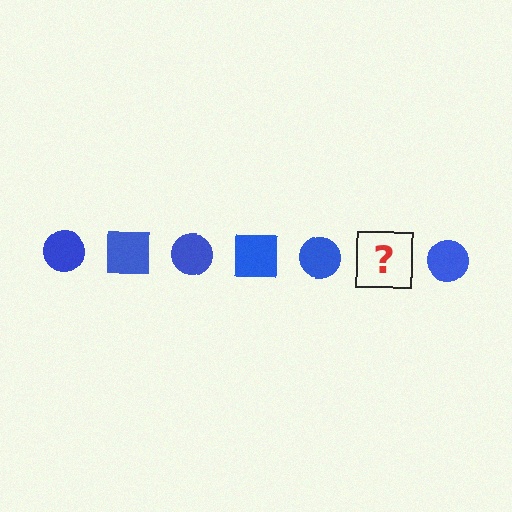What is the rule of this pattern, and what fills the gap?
The rule is that the pattern cycles through circle, square shapes in blue. The gap should be filled with a blue square.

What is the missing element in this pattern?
The missing element is a blue square.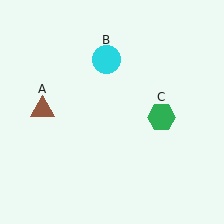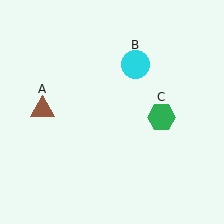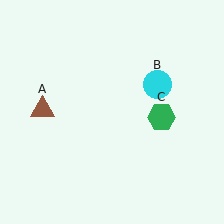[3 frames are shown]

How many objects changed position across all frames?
1 object changed position: cyan circle (object B).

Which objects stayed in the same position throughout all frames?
Brown triangle (object A) and green hexagon (object C) remained stationary.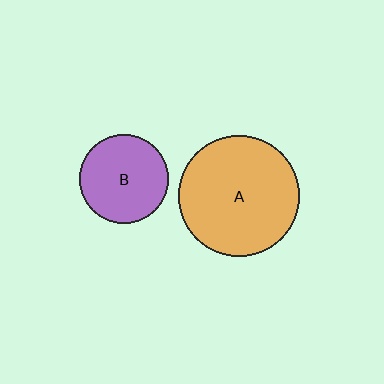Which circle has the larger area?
Circle A (orange).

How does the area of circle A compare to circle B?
Approximately 1.9 times.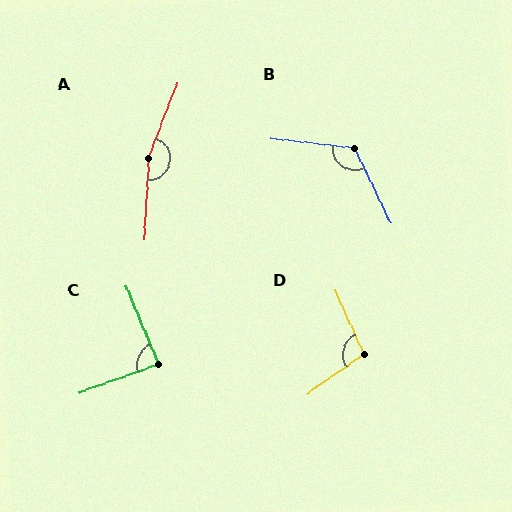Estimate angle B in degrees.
Approximately 122 degrees.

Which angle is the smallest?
C, at approximately 88 degrees.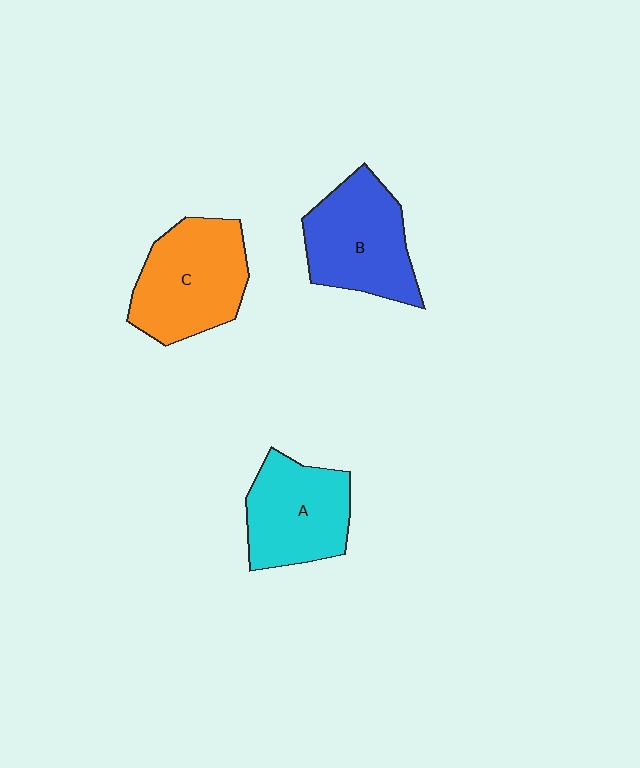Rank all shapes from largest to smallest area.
From largest to smallest: C (orange), B (blue), A (cyan).